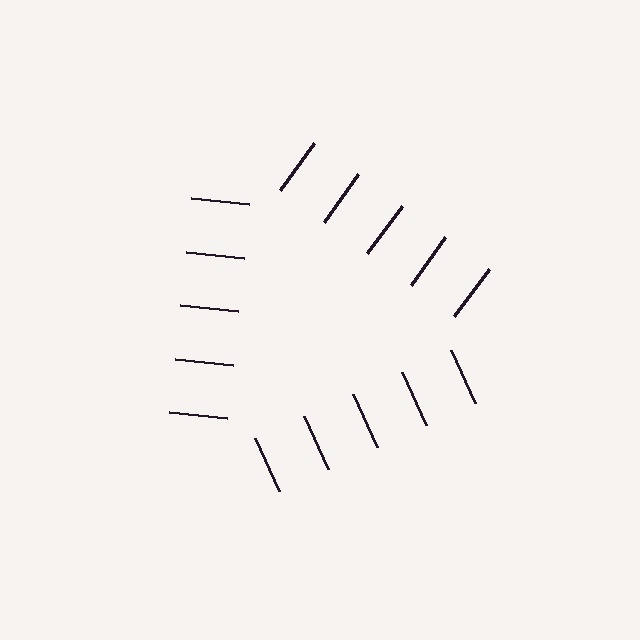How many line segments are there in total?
15 — 5 along each of the 3 edges.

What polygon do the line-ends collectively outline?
An illusory triangle — the line segments terminate on its edges but no continuous stroke is drawn.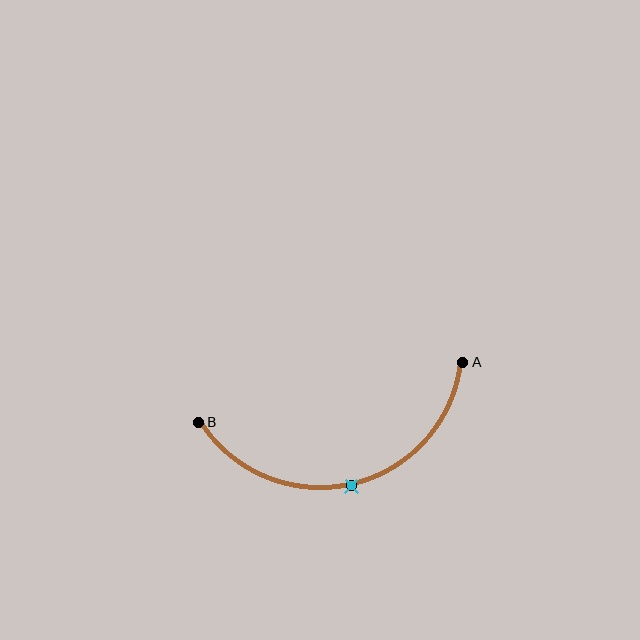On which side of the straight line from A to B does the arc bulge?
The arc bulges below the straight line connecting A and B.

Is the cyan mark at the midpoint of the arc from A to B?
Yes. The cyan mark lies on the arc at equal arc-length from both A and B — it is the arc midpoint.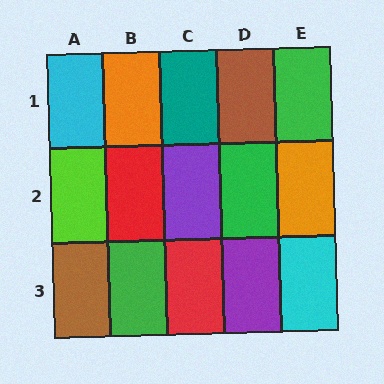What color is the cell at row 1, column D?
Brown.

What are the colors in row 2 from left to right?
Lime, red, purple, green, orange.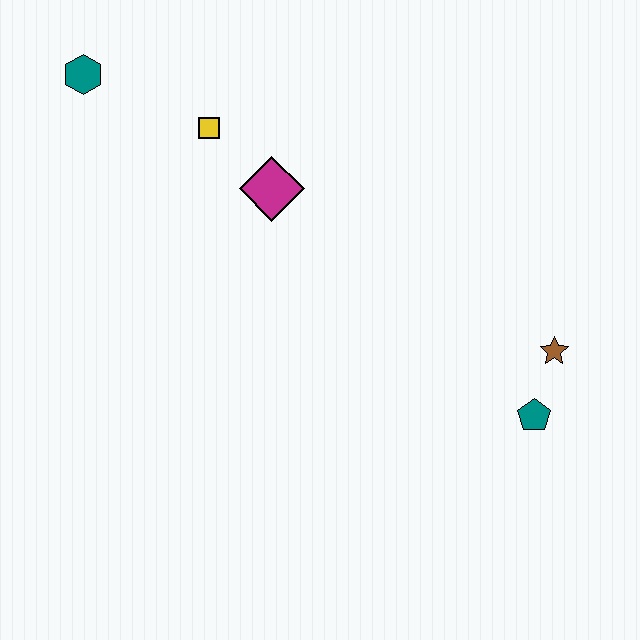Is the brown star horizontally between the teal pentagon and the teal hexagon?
No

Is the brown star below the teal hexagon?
Yes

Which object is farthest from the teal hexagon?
The teal pentagon is farthest from the teal hexagon.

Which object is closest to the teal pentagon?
The brown star is closest to the teal pentagon.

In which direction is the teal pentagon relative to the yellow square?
The teal pentagon is to the right of the yellow square.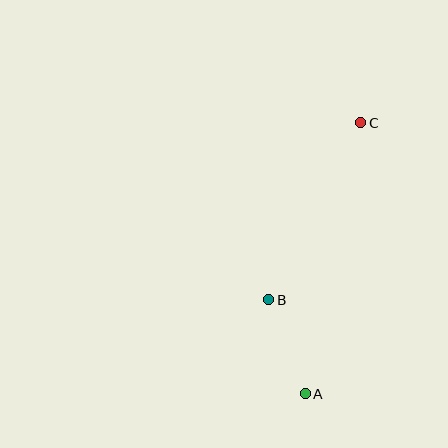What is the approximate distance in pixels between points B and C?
The distance between B and C is approximately 199 pixels.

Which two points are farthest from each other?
Points A and C are farthest from each other.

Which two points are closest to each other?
Points A and B are closest to each other.